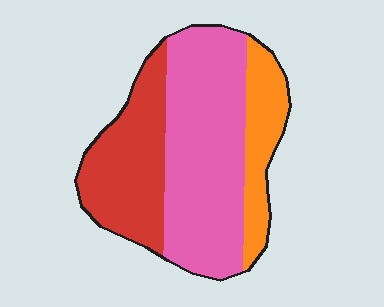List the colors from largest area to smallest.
From largest to smallest: pink, red, orange.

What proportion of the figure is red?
Red covers around 30% of the figure.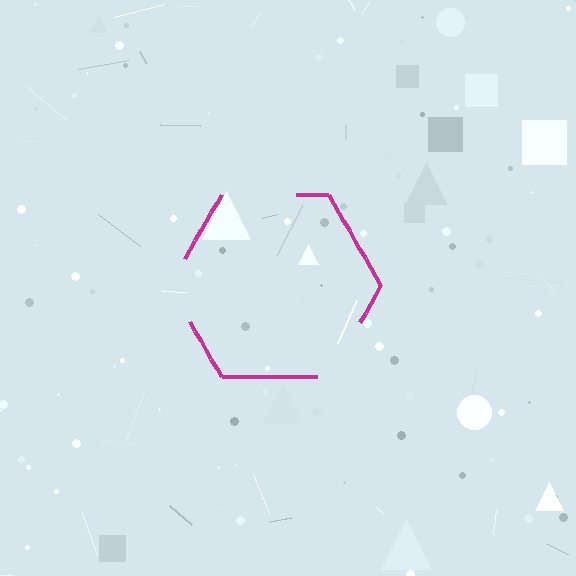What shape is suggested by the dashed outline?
The dashed outline suggests a hexagon.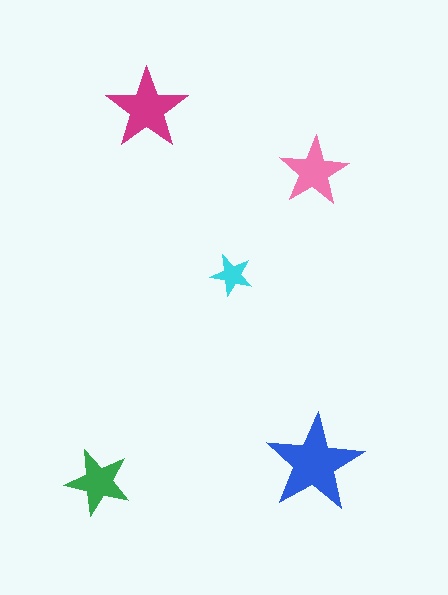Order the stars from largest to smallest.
the blue one, the magenta one, the pink one, the green one, the cyan one.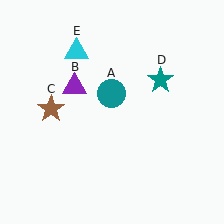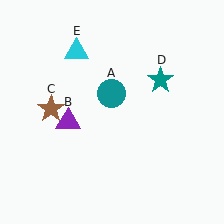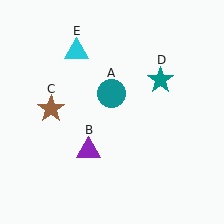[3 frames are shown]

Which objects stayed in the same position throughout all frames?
Teal circle (object A) and brown star (object C) and teal star (object D) and cyan triangle (object E) remained stationary.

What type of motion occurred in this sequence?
The purple triangle (object B) rotated counterclockwise around the center of the scene.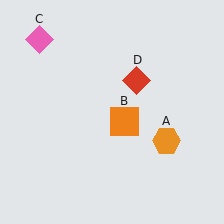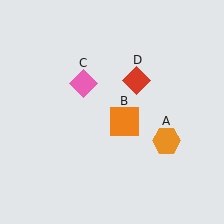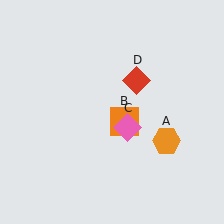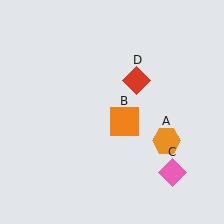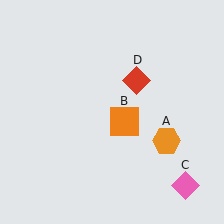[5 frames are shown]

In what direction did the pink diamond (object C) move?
The pink diamond (object C) moved down and to the right.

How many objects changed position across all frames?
1 object changed position: pink diamond (object C).